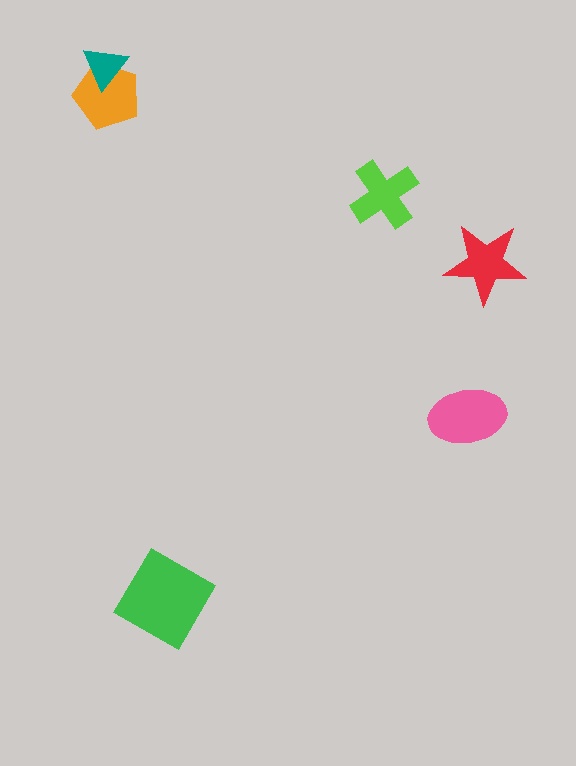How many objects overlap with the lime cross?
0 objects overlap with the lime cross.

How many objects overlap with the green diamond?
0 objects overlap with the green diamond.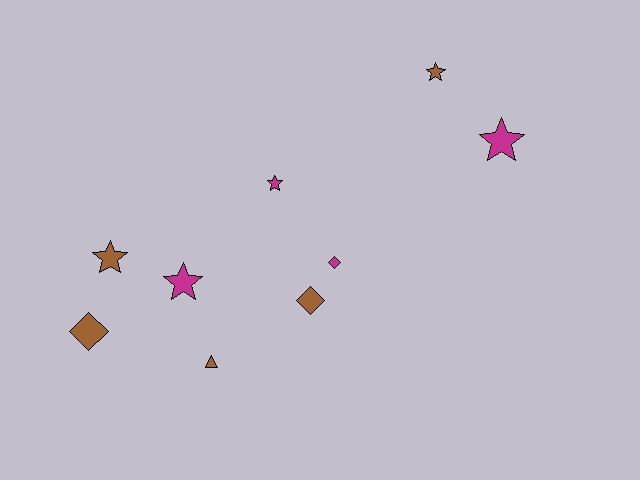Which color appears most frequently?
Brown, with 5 objects.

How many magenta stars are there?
There are 3 magenta stars.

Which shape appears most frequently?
Star, with 5 objects.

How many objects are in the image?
There are 9 objects.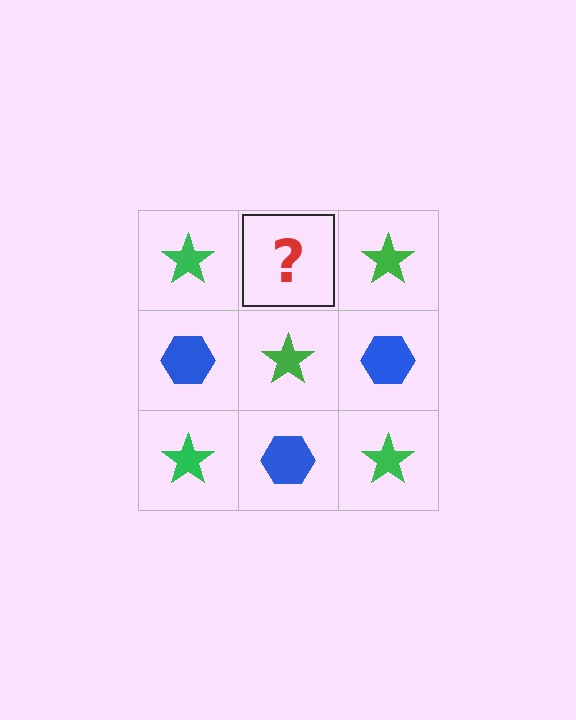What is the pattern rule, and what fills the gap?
The rule is that it alternates green star and blue hexagon in a checkerboard pattern. The gap should be filled with a blue hexagon.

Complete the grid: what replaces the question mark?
The question mark should be replaced with a blue hexagon.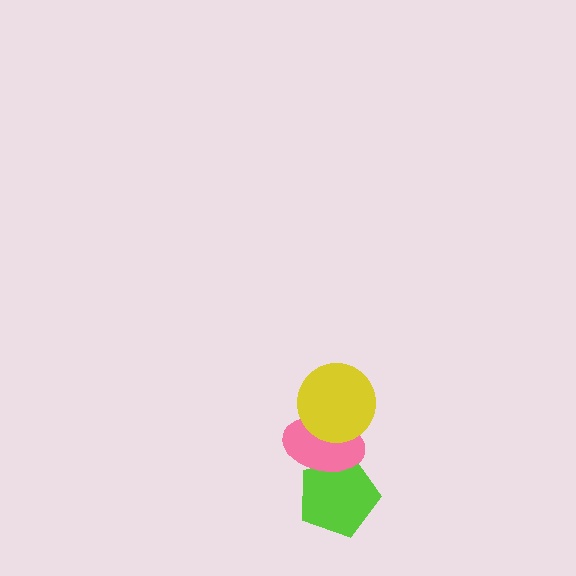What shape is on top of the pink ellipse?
The yellow circle is on top of the pink ellipse.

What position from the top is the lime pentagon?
The lime pentagon is 3rd from the top.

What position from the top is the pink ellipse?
The pink ellipse is 2nd from the top.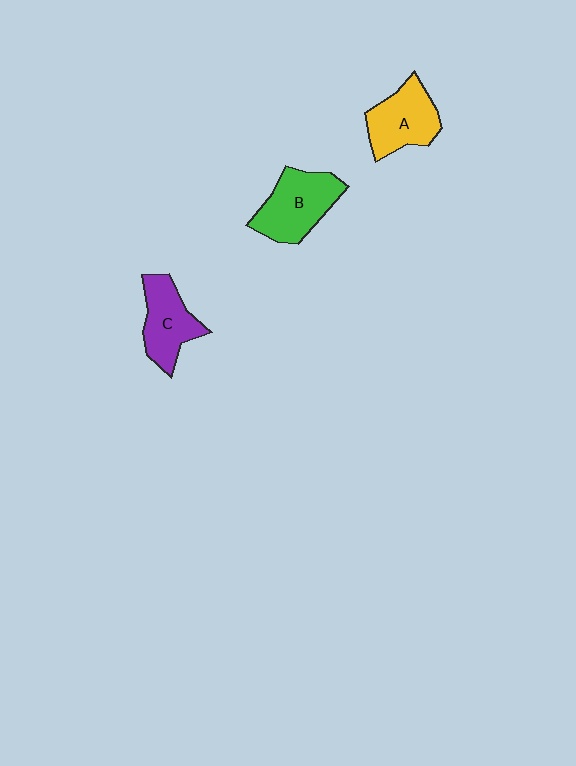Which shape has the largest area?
Shape B (green).